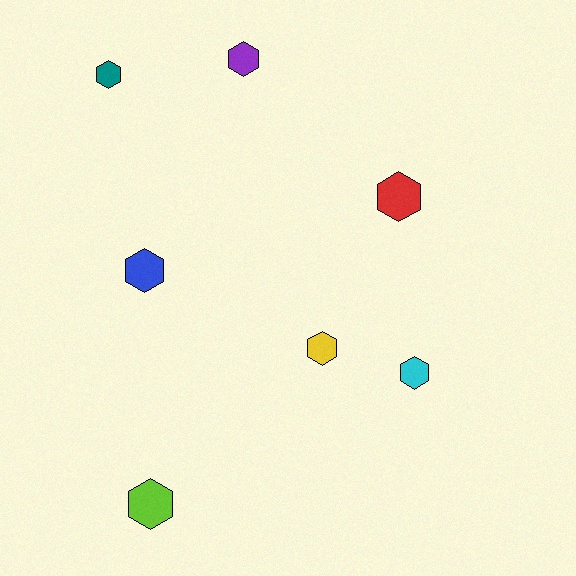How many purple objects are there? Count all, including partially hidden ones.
There is 1 purple object.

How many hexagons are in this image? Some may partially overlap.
There are 7 hexagons.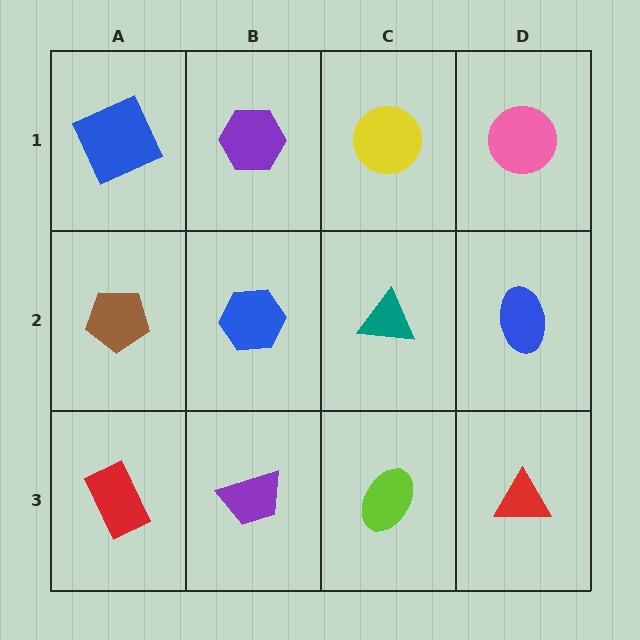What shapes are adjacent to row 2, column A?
A blue square (row 1, column A), a red rectangle (row 3, column A), a blue hexagon (row 2, column B).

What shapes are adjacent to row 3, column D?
A blue ellipse (row 2, column D), a lime ellipse (row 3, column C).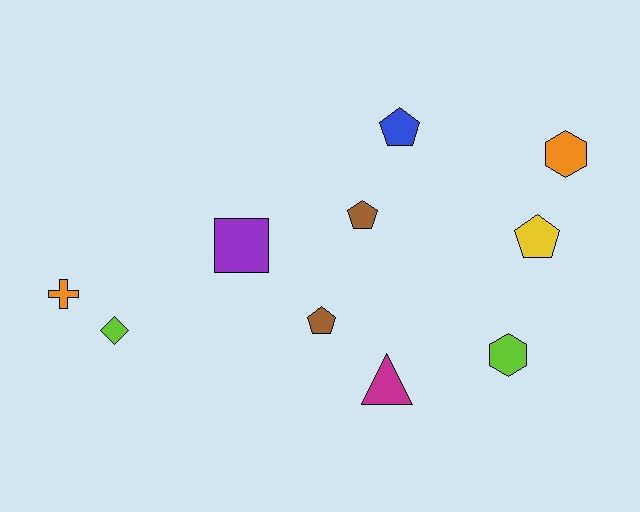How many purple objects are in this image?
There is 1 purple object.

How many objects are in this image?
There are 10 objects.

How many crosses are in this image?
There is 1 cross.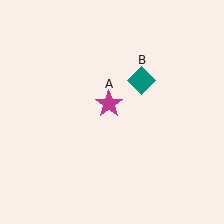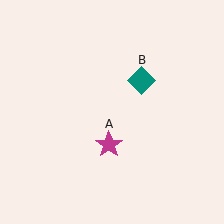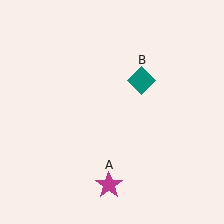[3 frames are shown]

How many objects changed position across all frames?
1 object changed position: magenta star (object A).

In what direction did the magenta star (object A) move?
The magenta star (object A) moved down.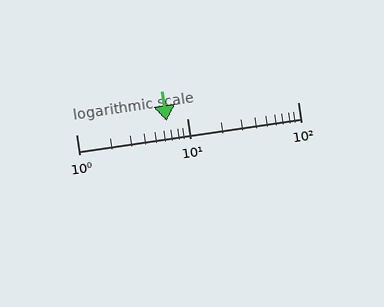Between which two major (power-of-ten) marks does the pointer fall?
The pointer is between 1 and 10.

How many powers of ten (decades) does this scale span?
The scale spans 2 decades, from 1 to 100.